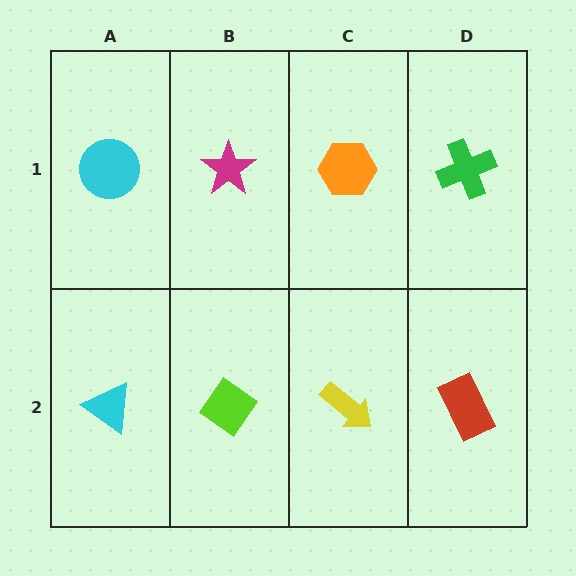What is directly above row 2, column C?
An orange hexagon.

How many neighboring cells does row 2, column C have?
3.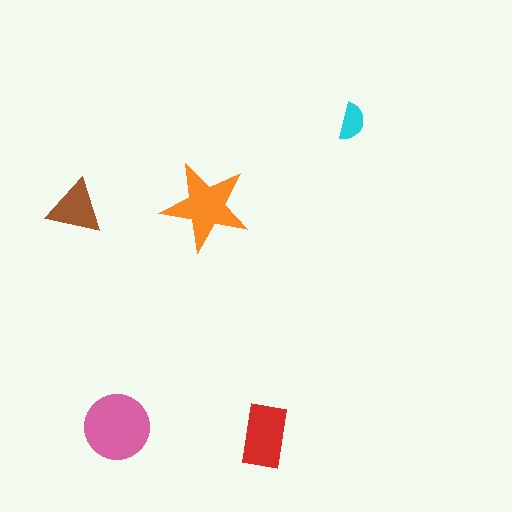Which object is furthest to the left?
The brown triangle is leftmost.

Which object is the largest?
The pink circle.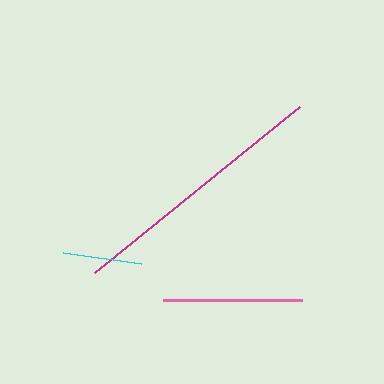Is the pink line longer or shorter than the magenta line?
The magenta line is longer than the pink line.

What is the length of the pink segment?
The pink segment is approximately 139 pixels long.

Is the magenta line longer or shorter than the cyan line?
The magenta line is longer than the cyan line.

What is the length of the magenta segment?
The magenta segment is approximately 264 pixels long.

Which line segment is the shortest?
The cyan line is the shortest at approximately 79 pixels.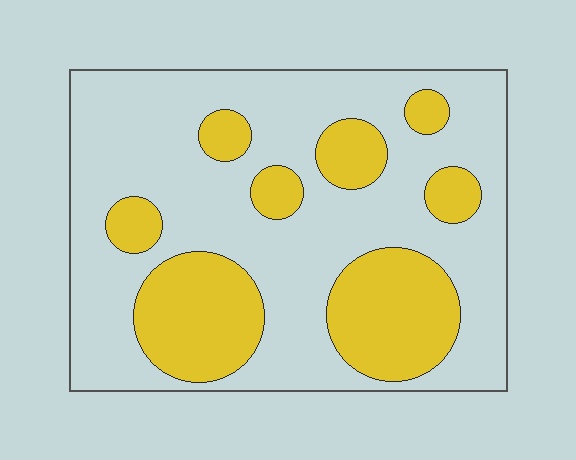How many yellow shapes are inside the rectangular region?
8.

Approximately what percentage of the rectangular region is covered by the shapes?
Approximately 30%.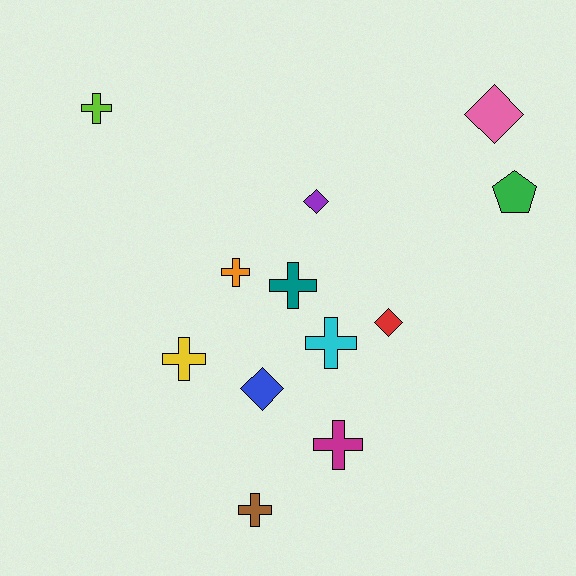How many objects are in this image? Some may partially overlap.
There are 12 objects.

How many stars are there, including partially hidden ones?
There are no stars.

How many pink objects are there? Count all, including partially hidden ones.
There is 1 pink object.